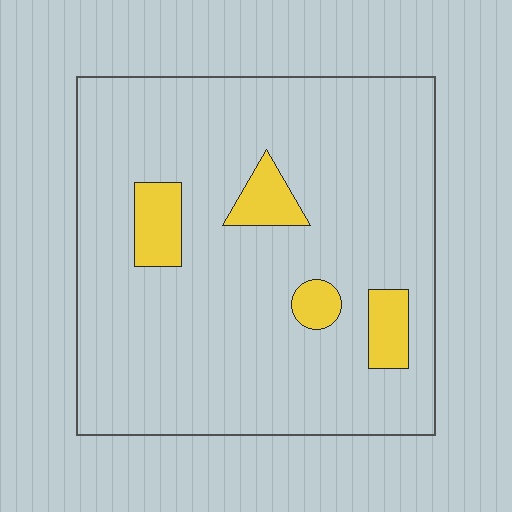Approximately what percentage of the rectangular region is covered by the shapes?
Approximately 10%.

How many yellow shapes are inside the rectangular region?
4.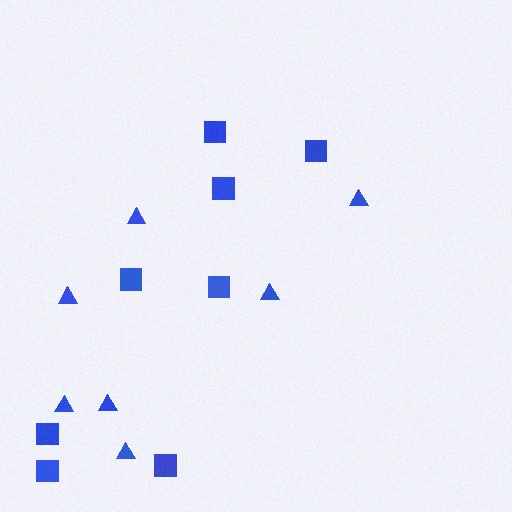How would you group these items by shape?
There are 2 groups: one group of triangles (7) and one group of squares (8).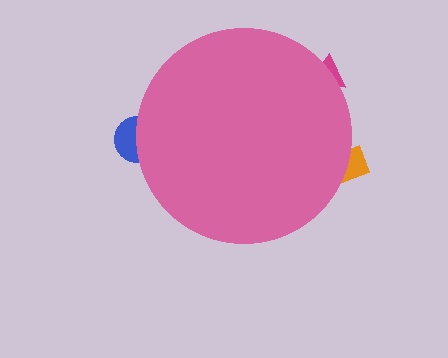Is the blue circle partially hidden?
Yes, the blue circle is partially hidden behind the pink circle.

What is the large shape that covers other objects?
A pink circle.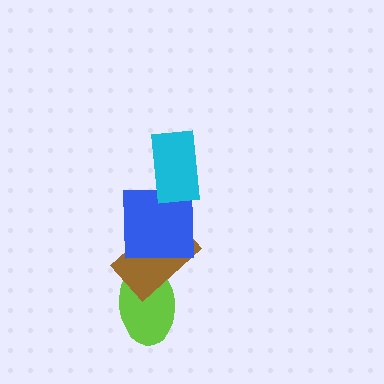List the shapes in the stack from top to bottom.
From top to bottom: the cyan rectangle, the blue square, the brown rectangle, the lime ellipse.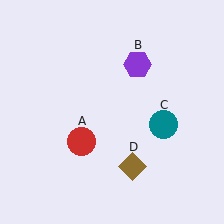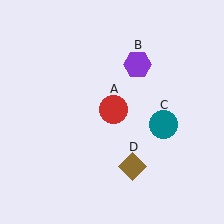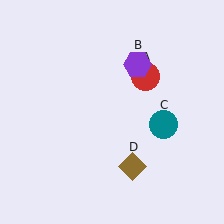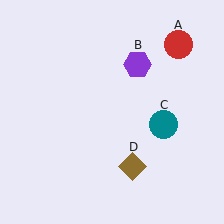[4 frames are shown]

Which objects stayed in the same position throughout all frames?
Purple hexagon (object B) and teal circle (object C) and brown diamond (object D) remained stationary.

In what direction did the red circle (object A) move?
The red circle (object A) moved up and to the right.